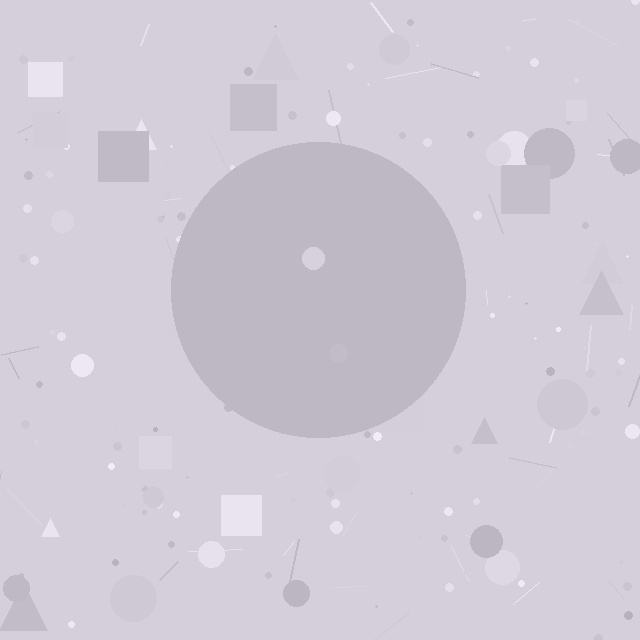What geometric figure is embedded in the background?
A circle is embedded in the background.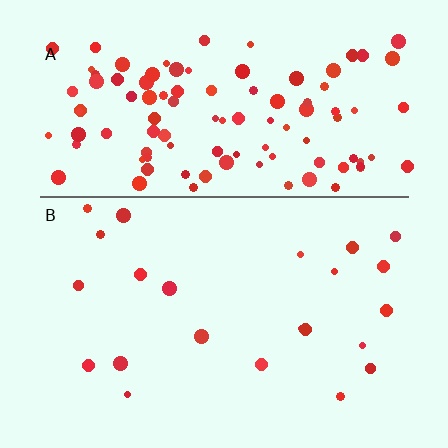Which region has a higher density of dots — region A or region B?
A (the top).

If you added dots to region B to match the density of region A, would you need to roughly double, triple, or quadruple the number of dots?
Approximately quadruple.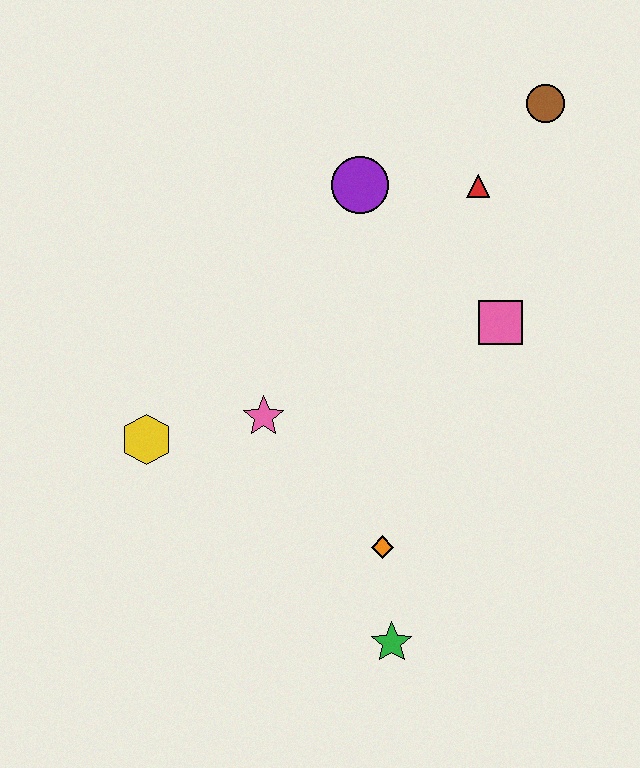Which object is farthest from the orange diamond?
The brown circle is farthest from the orange diamond.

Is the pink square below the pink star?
No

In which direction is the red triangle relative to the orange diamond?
The red triangle is above the orange diamond.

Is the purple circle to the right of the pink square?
No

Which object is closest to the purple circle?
The red triangle is closest to the purple circle.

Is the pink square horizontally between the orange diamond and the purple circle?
No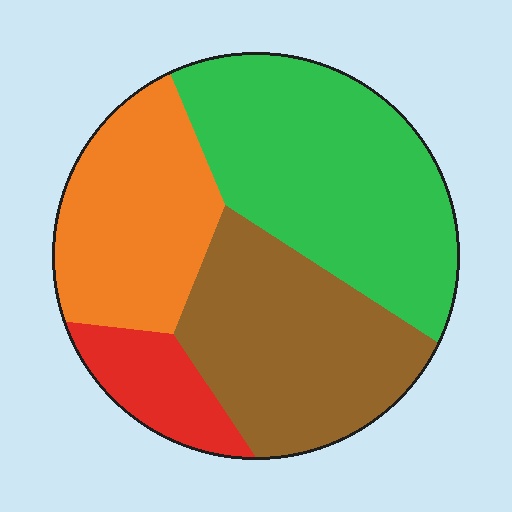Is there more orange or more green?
Green.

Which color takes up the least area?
Red, at roughly 10%.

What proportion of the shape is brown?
Brown takes up about one third (1/3) of the shape.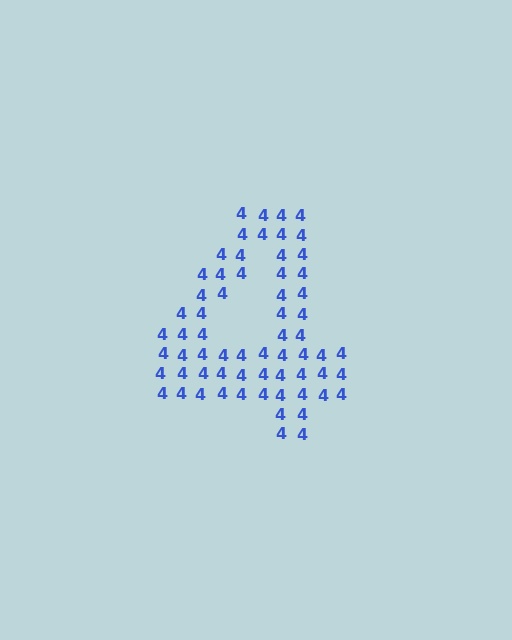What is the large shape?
The large shape is the digit 4.